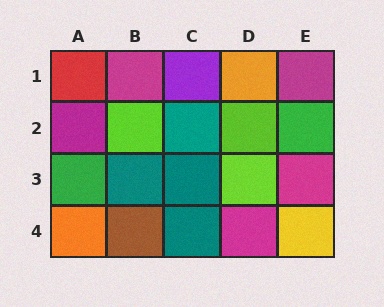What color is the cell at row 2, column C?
Teal.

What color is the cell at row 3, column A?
Green.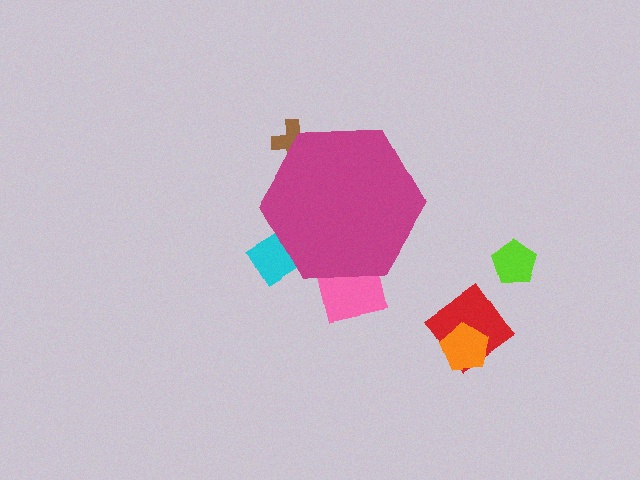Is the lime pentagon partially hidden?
No, the lime pentagon is fully visible.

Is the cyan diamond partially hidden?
Yes, the cyan diamond is partially hidden behind the magenta hexagon.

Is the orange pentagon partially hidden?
No, the orange pentagon is fully visible.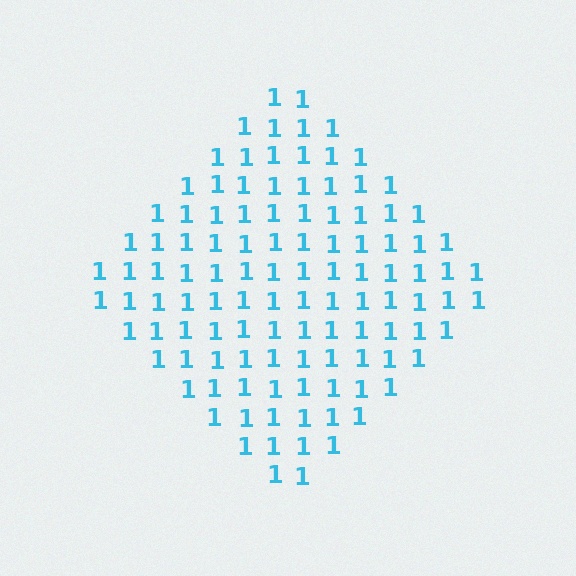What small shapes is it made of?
It is made of small digit 1's.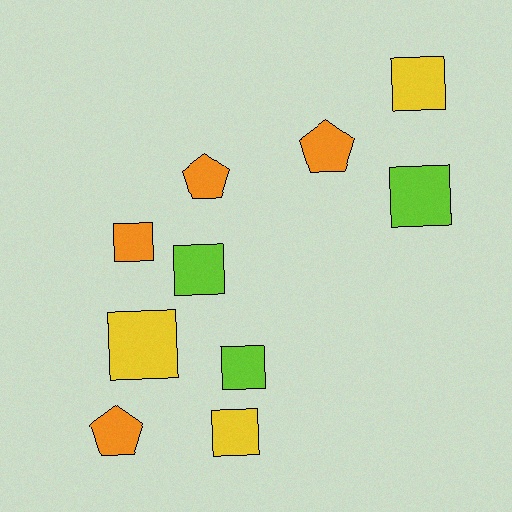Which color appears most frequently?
Orange, with 4 objects.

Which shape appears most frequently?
Square, with 7 objects.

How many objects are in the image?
There are 10 objects.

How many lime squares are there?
There are 3 lime squares.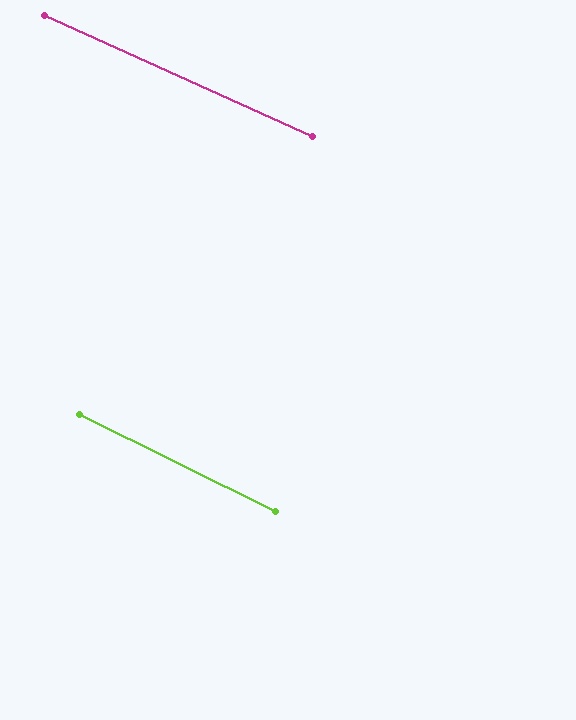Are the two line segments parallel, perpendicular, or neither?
Parallel — their directions differ by only 2.0°.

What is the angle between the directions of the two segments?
Approximately 2 degrees.